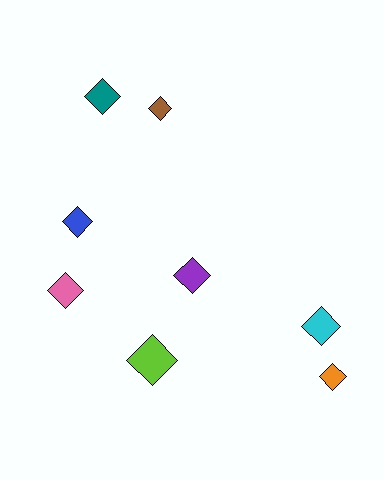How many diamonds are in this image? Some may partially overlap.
There are 8 diamonds.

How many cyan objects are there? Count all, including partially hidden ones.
There is 1 cyan object.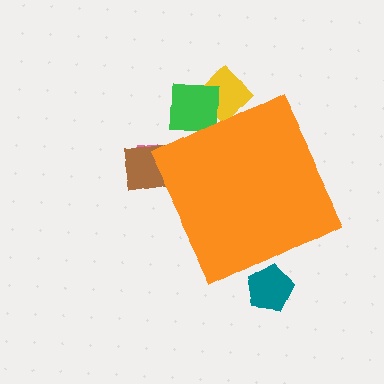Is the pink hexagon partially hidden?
Yes, the pink hexagon is partially hidden behind the orange diamond.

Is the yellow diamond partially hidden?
Yes, the yellow diamond is partially hidden behind the orange diamond.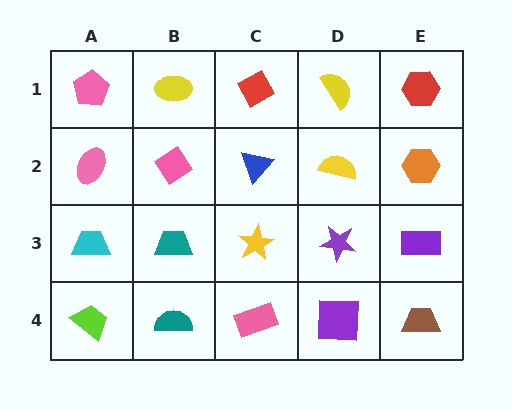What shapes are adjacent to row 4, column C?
A yellow star (row 3, column C), a teal semicircle (row 4, column B), a purple square (row 4, column D).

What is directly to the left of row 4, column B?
A lime trapezoid.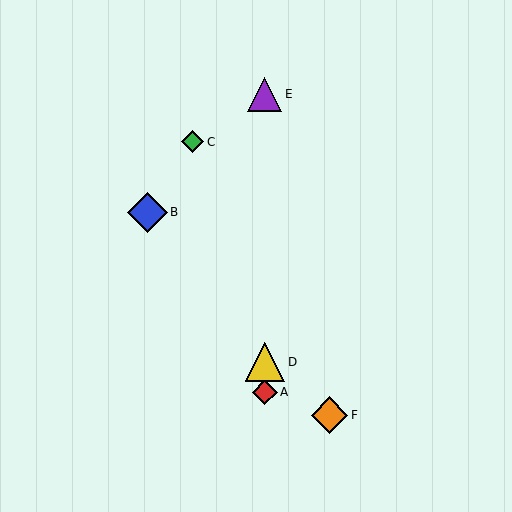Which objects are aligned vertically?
Objects A, D, E are aligned vertically.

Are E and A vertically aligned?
Yes, both are at x≈265.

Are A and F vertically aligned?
No, A is at x≈265 and F is at x≈329.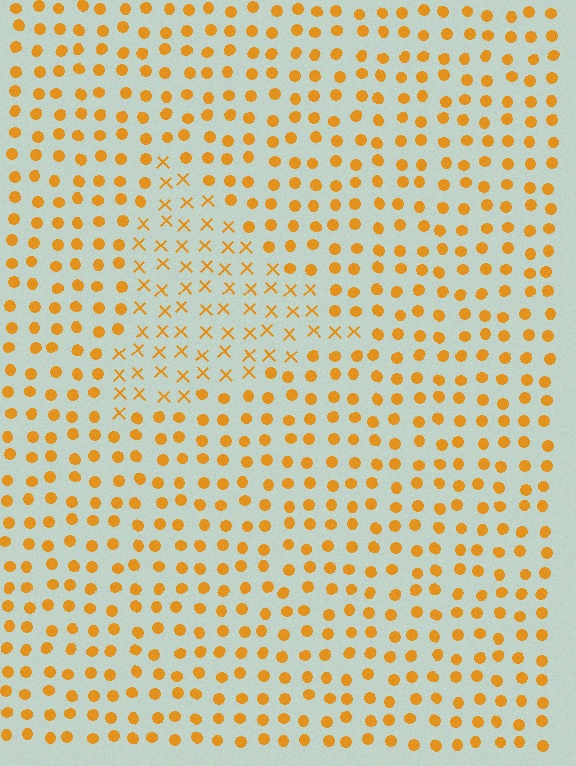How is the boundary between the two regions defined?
The boundary is defined by a change in element shape: X marks inside vs. circles outside. All elements share the same color and spacing.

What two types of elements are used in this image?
The image uses X marks inside the triangle region and circles outside it.